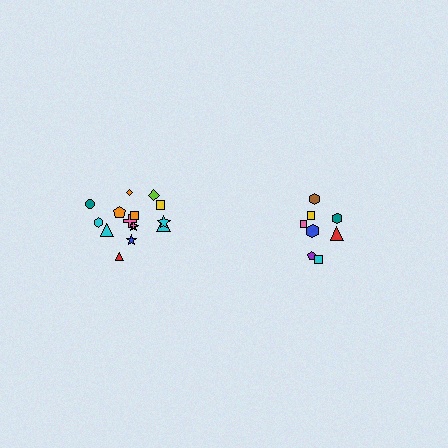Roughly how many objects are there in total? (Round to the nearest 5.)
Roughly 25 objects in total.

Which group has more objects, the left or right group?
The left group.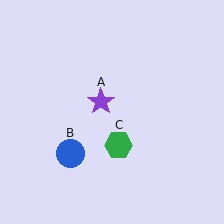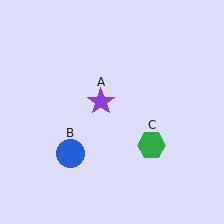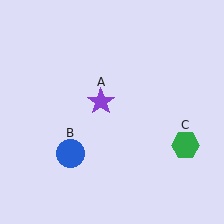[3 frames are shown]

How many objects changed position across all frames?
1 object changed position: green hexagon (object C).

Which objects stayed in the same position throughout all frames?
Purple star (object A) and blue circle (object B) remained stationary.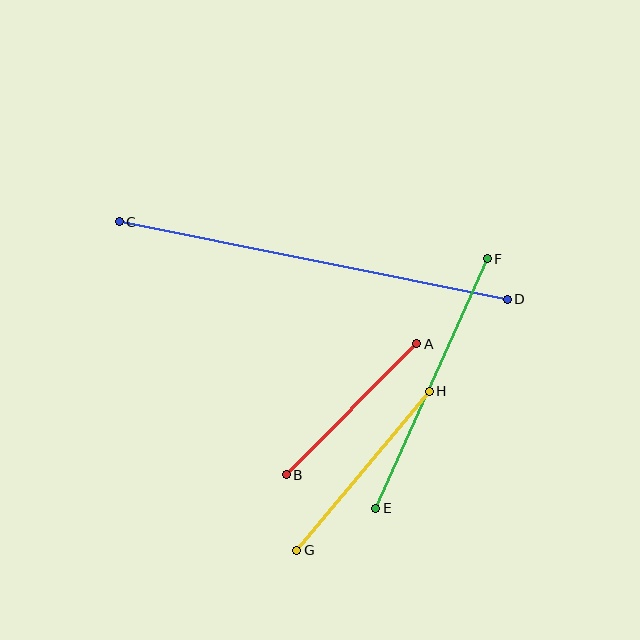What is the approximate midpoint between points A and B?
The midpoint is at approximately (351, 409) pixels.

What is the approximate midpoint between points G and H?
The midpoint is at approximately (363, 471) pixels.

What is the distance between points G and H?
The distance is approximately 207 pixels.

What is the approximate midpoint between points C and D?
The midpoint is at approximately (313, 260) pixels.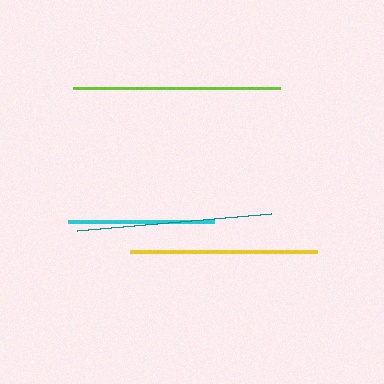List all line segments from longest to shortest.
From longest to shortest: lime, teal, yellow, cyan.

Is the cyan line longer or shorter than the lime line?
The lime line is longer than the cyan line.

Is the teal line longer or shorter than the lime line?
The lime line is longer than the teal line.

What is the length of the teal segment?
The teal segment is approximately 195 pixels long.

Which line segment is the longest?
The lime line is the longest at approximately 208 pixels.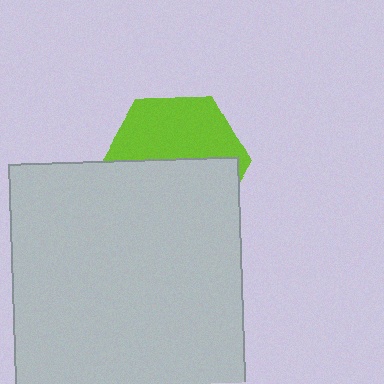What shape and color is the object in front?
The object in front is a light gray square.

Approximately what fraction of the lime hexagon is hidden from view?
Roughly 54% of the lime hexagon is hidden behind the light gray square.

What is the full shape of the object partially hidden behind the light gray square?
The partially hidden object is a lime hexagon.